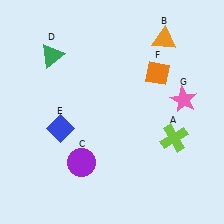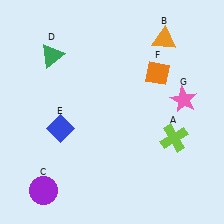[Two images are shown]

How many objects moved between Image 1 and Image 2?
1 object moved between the two images.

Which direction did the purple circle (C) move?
The purple circle (C) moved left.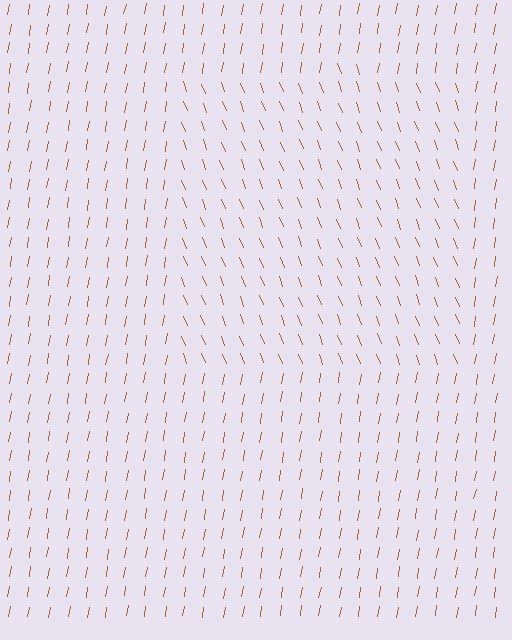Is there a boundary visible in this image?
Yes, there is a texture boundary formed by a change in line orientation.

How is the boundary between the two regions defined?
The boundary is defined purely by a change in line orientation (approximately 31 degrees difference). All lines are the same color and thickness.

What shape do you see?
I see a rectangle.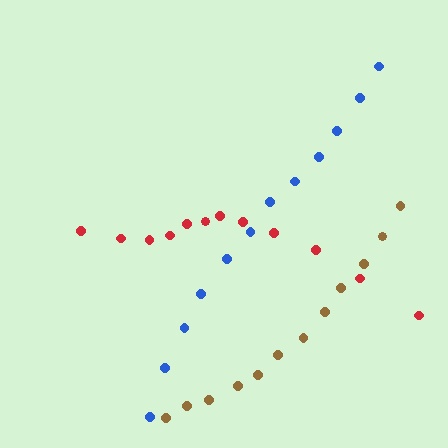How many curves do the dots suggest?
There are 3 distinct paths.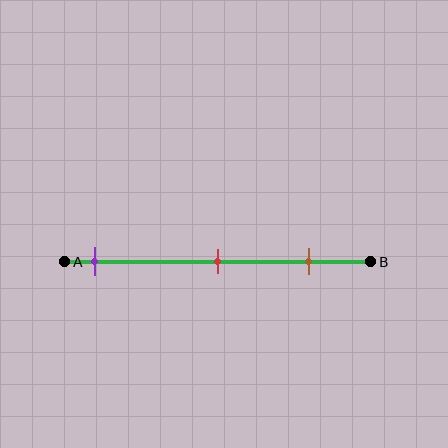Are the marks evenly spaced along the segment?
Yes, the marks are approximately evenly spaced.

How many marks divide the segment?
There are 3 marks dividing the segment.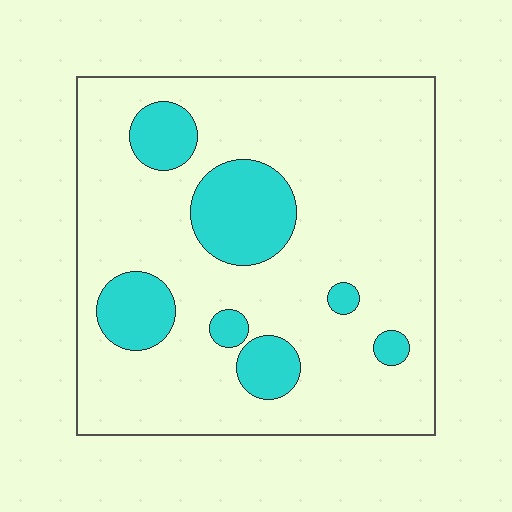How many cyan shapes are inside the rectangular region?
7.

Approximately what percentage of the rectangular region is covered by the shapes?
Approximately 20%.